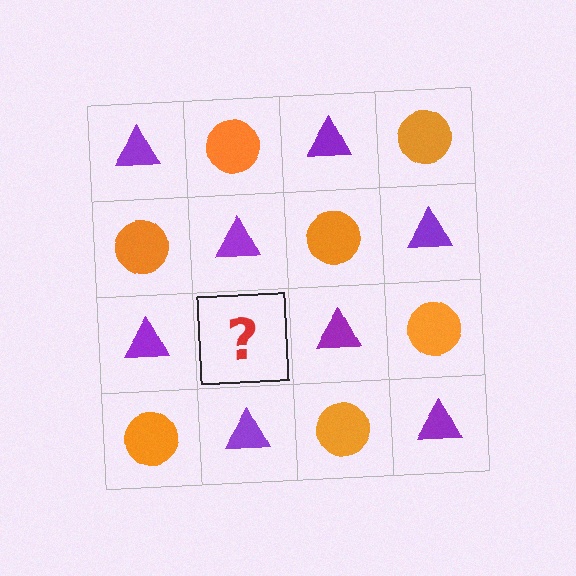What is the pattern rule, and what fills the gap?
The rule is that it alternates purple triangle and orange circle in a checkerboard pattern. The gap should be filled with an orange circle.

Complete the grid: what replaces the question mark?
The question mark should be replaced with an orange circle.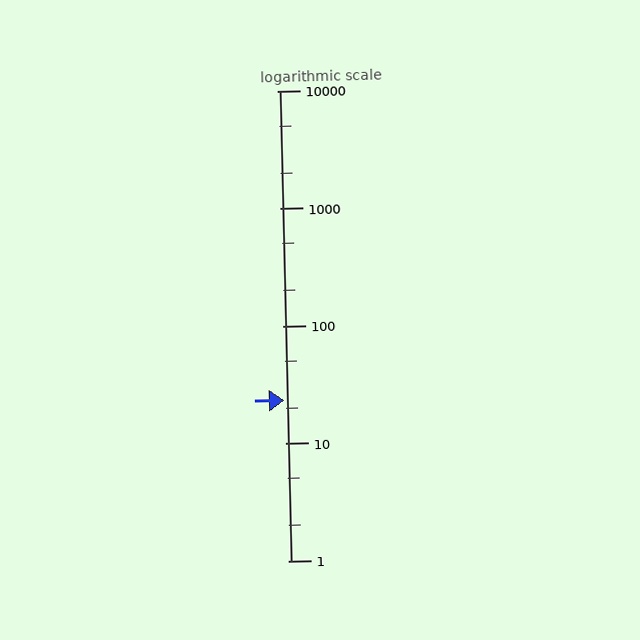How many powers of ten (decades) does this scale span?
The scale spans 4 decades, from 1 to 10000.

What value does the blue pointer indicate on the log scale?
The pointer indicates approximately 23.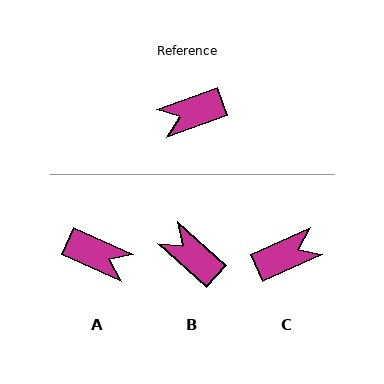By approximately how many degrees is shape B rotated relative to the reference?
Approximately 61 degrees clockwise.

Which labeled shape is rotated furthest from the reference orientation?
C, about 176 degrees away.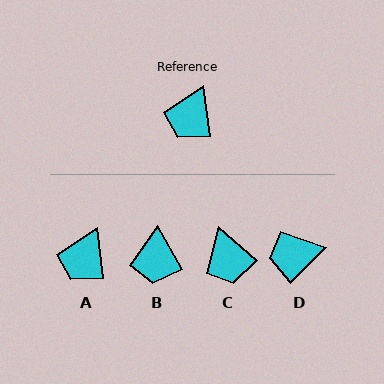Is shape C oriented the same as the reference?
No, it is off by about 42 degrees.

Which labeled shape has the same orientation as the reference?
A.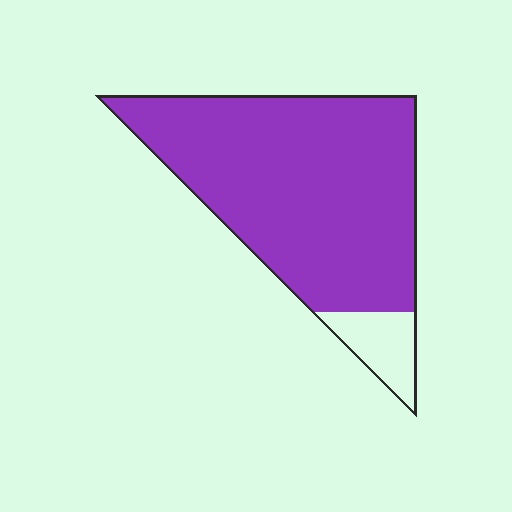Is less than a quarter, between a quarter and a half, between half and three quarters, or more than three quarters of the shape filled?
More than three quarters.